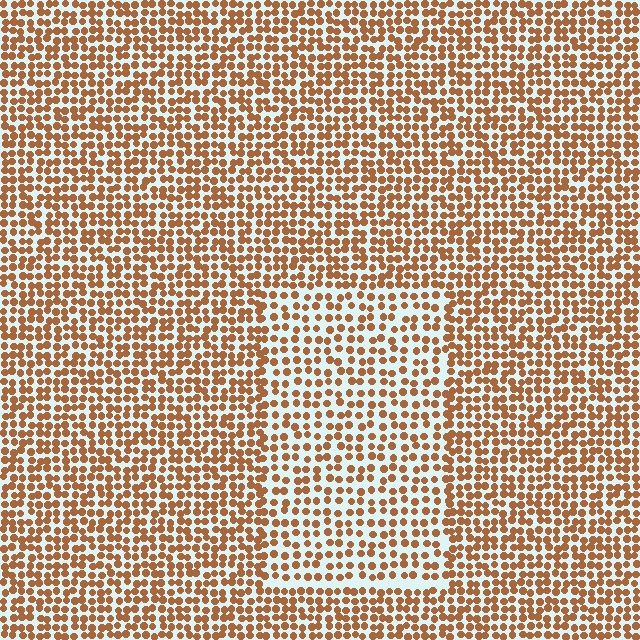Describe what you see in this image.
The image contains small brown elements arranged at two different densities. A rectangle-shaped region is visible where the elements are less densely packed than the surrounding area.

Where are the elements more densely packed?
The elements are more densely packed outside the rectangle boundary.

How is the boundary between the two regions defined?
The boundary is defined by a change in element density (approximately 1.5x ratio). All elements are the same color, size, and shape.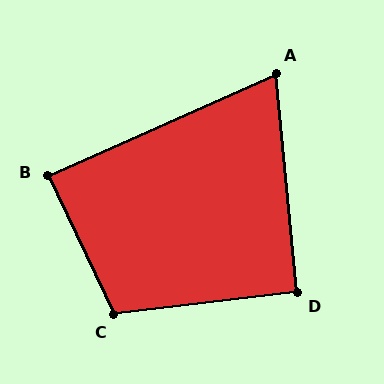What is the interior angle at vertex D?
Approximately 91 degrees (approximately right).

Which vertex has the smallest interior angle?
A, at approximately 71 degrees.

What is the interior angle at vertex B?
Approximately 89 degrees (approximately right).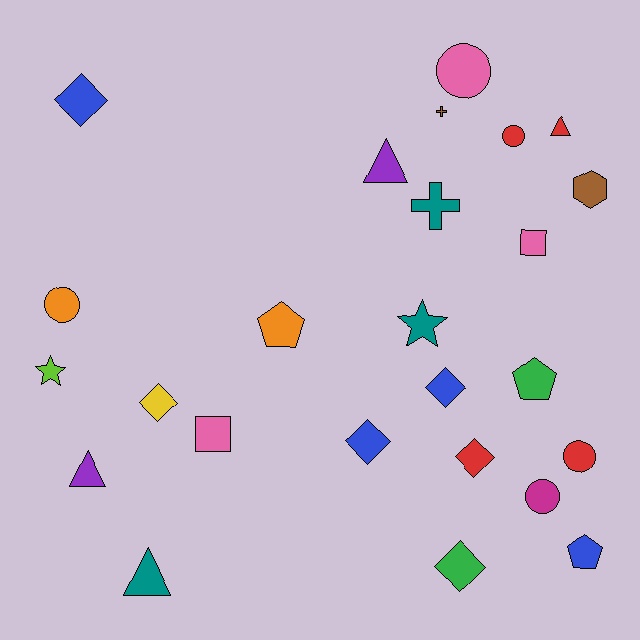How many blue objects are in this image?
There are 4 blue objects.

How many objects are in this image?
There are 25 objects.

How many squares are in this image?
There are 2 squares.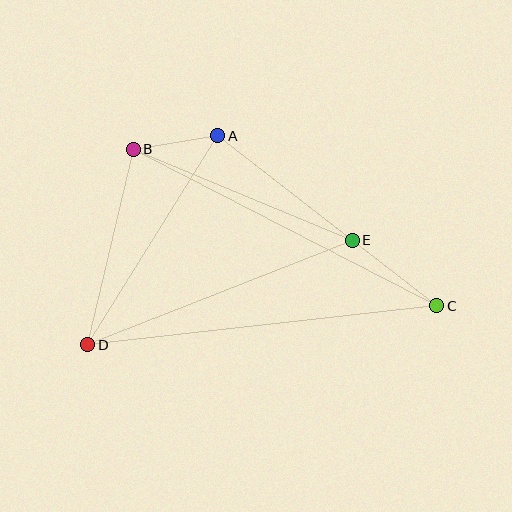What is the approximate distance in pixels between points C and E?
The distance between C and E is approximately 107 pixels.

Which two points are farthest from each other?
Points C and D are farthest from each other.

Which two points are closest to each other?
Points A and B are closest to each other.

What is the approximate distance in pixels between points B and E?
The distance between B and E is approximately 237 pixels.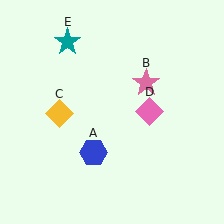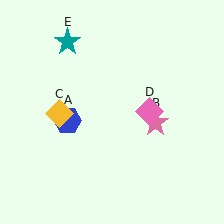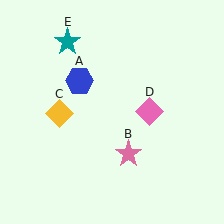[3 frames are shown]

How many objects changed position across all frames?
2 objects changed position: blue hexagon (object A), pink star (object B).